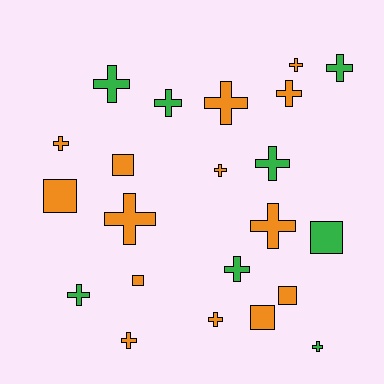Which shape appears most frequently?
Cross, with 16 objects.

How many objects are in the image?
There are 22 objects.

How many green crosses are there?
There are 7 green crosses.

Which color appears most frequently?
Orange, with 14 objects.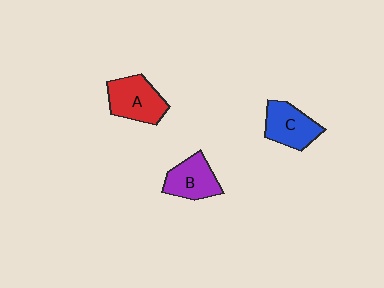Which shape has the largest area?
Shape A (red).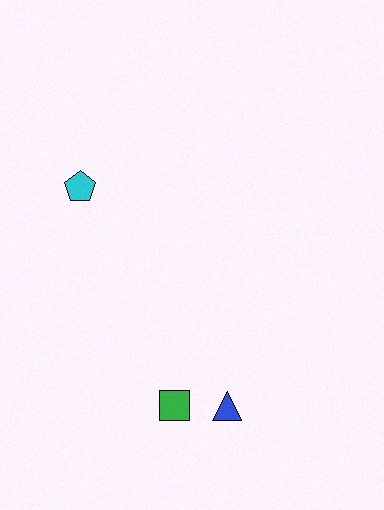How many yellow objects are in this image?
There are no yellow objects.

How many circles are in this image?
There are no circles.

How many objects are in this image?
There are 3 objects.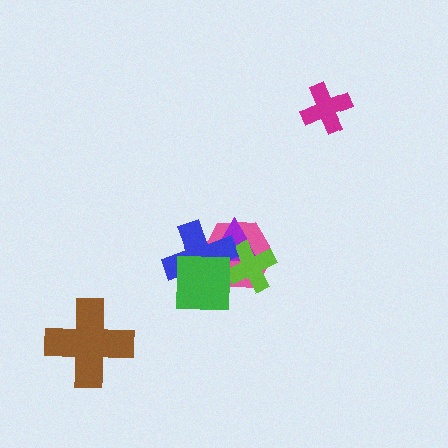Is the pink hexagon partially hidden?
Yes, it is partially covered by another shape.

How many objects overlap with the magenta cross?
0 objects overlap with the magenta cross.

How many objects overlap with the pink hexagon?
4 objects overlap with the pink hexagon.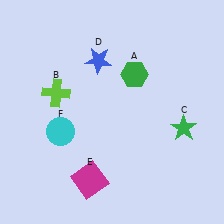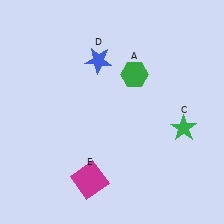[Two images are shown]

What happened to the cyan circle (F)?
The cyan circle (F) was removed in Image 2. It was in the bottom-left area of Image 1.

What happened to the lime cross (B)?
The lime cross (B) was removed in Image 2. It was in the top-left area of Image 1.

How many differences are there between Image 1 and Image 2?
There are 2 differences between the two images.